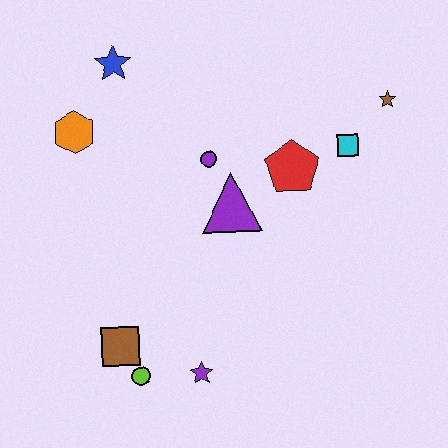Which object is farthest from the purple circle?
The lime circle is farthest from the purple circle.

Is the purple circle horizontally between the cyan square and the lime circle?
Yes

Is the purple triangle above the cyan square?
No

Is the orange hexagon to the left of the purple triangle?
Yes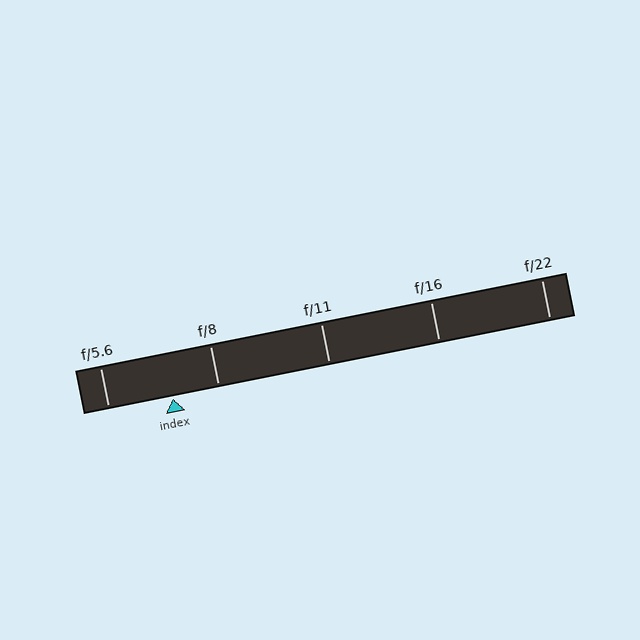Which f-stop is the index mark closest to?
The index mark is closest to f/8.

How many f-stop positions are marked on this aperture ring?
There are 5 f-stop positions marked.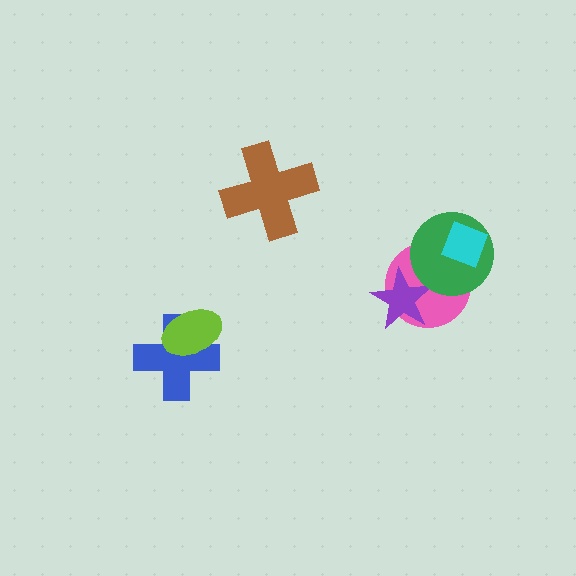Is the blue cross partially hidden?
Yes, it is partially covered by another shape.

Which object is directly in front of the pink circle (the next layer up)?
The purple star is directly in front of the pink circle.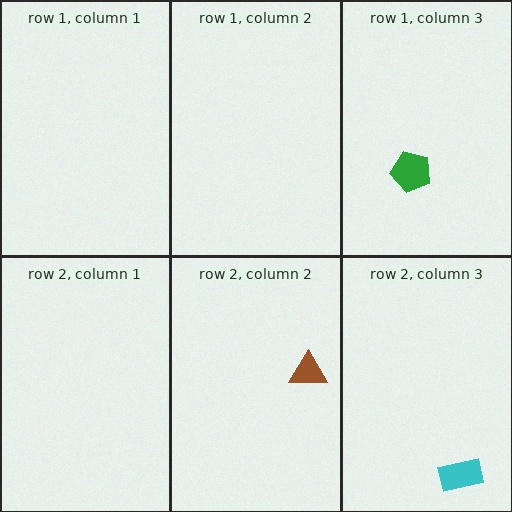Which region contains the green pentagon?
The row 1, column 3 region.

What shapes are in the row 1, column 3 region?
The green pentagon.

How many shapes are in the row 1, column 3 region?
1.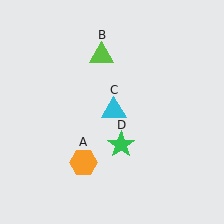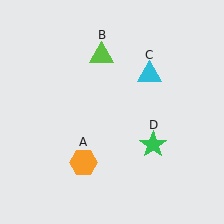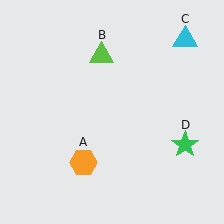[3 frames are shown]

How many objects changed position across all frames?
2 objects changed position: cyan triangle (object C), green star (object D).